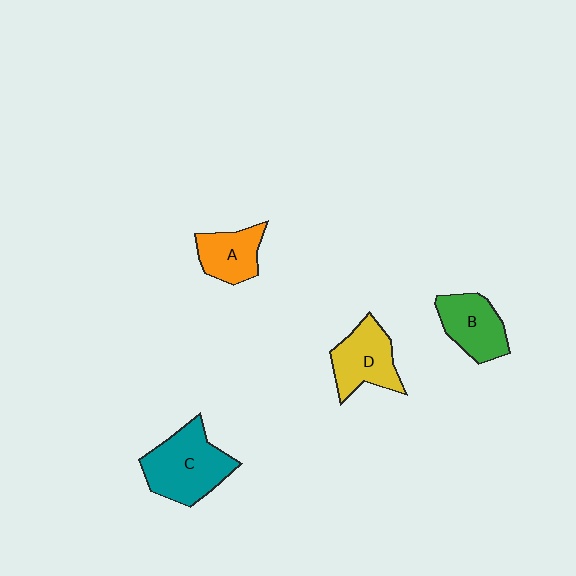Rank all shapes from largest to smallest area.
From largest to smallest: C (teal), D (yellow), B (green), A (orange).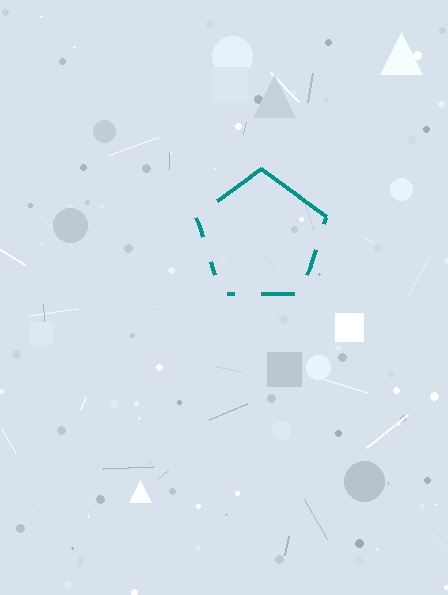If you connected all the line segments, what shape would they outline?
They would outline a pentagon.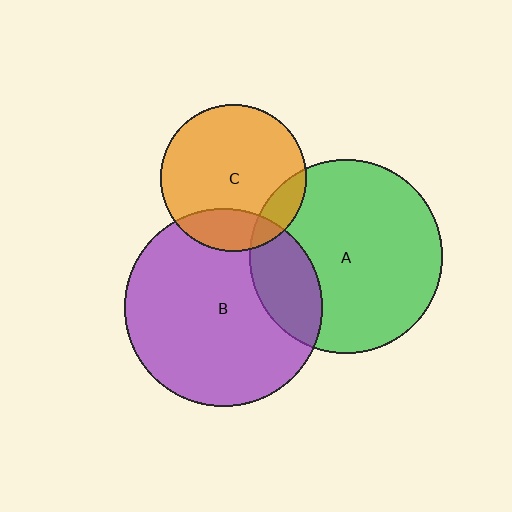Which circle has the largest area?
Circle B (purple).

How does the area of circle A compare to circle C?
Approximately 1.7 times.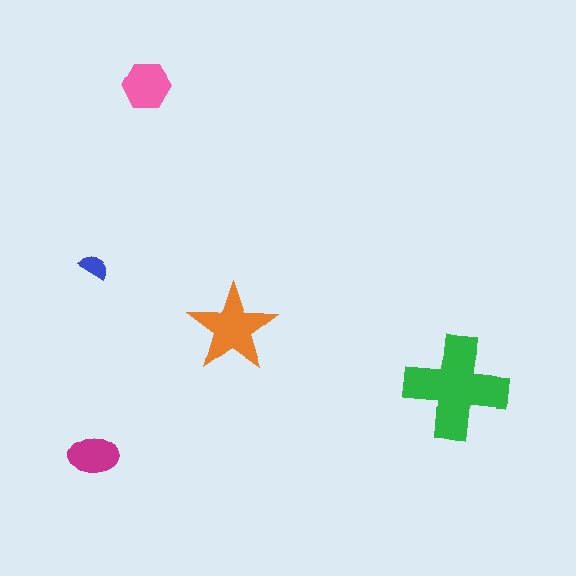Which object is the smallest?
The blue semicircle.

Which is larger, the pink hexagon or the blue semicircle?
The pink hexagon.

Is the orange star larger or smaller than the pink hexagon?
Larger.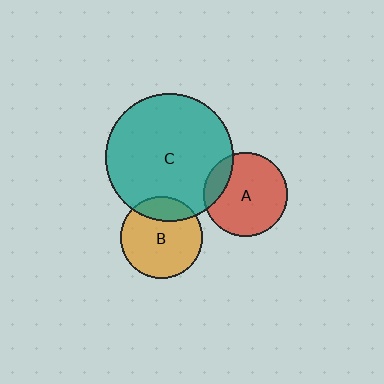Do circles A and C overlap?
Yes.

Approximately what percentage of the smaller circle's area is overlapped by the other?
Approximately 15%.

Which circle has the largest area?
Circle C (teal).